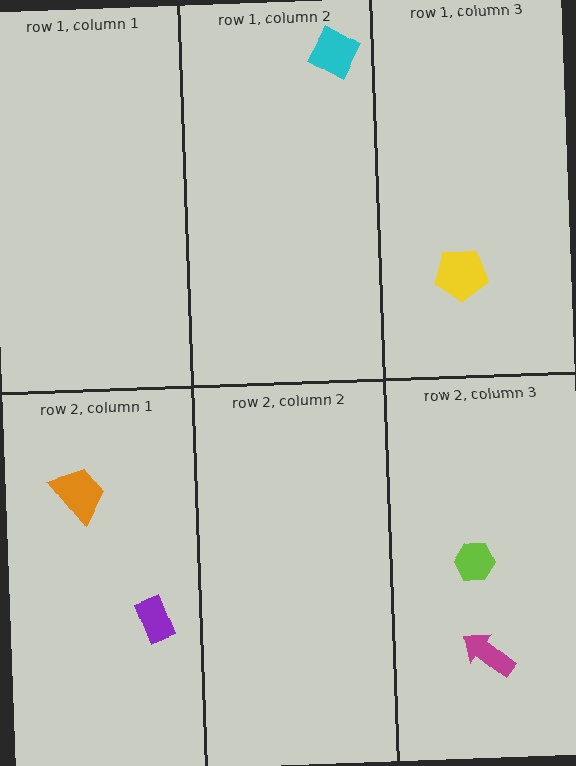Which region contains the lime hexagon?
The row 2, column 3 region.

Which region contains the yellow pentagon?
The row 1, column 3 region.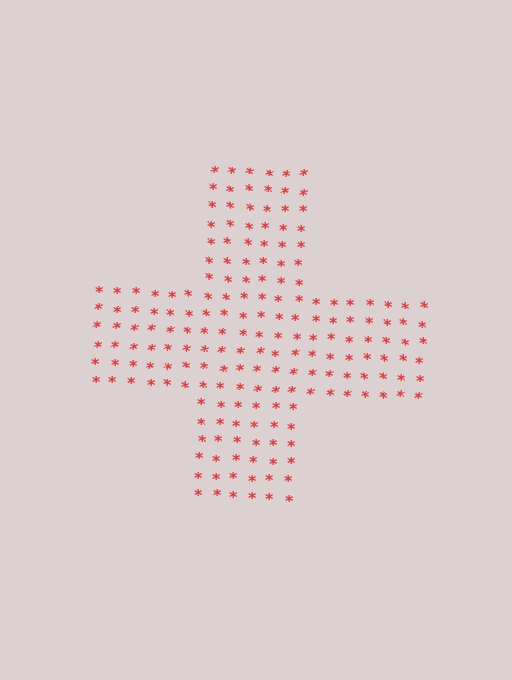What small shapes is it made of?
It is made of small asterisks.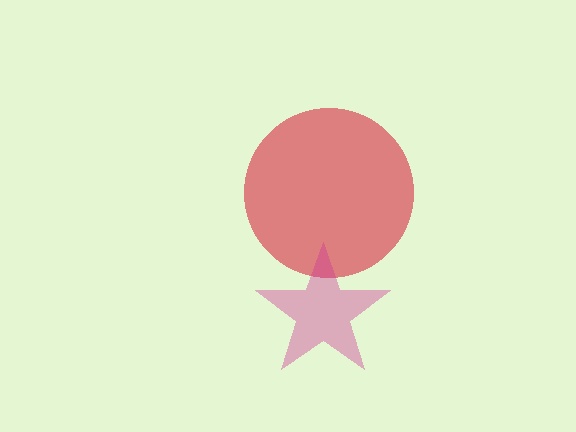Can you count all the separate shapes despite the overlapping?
Yes, there are 2 separate shapes.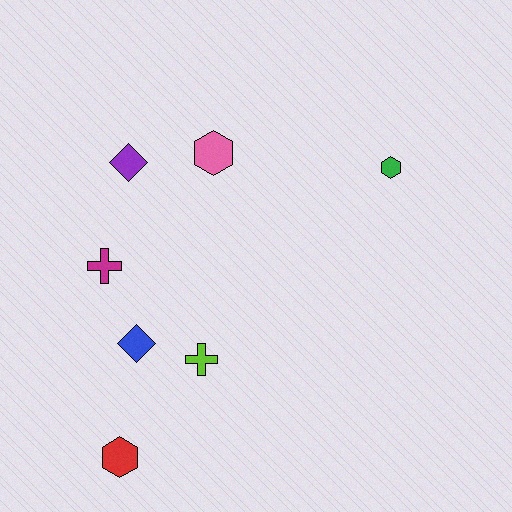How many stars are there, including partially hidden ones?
There are no stars.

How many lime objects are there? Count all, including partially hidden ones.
There is 1 lime object.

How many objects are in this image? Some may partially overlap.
There are 7 objects.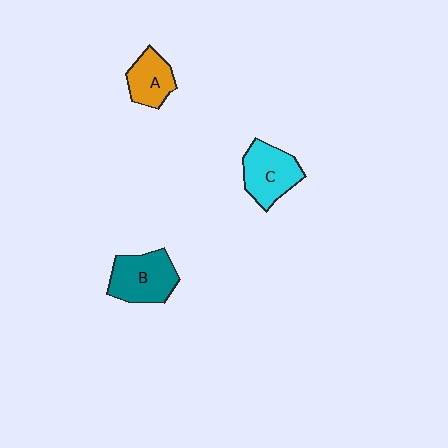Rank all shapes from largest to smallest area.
From largest to smallest: B (teal), C (cyan), A (orange).